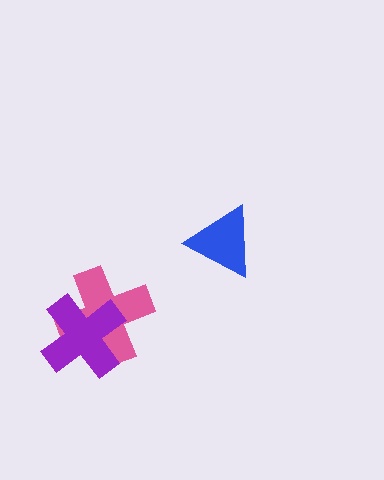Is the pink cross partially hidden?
Yes, it is partially covered by another shape.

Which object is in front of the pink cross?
The purple cross is in front of the pink cross.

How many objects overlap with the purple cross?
1 object overlaps with the purple cross.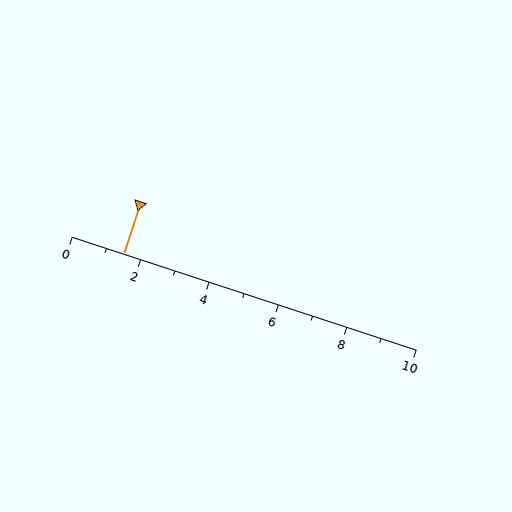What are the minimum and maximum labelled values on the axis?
The axis runs from 0 to 10.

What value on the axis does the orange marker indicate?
The marker indicates approximately 1.5.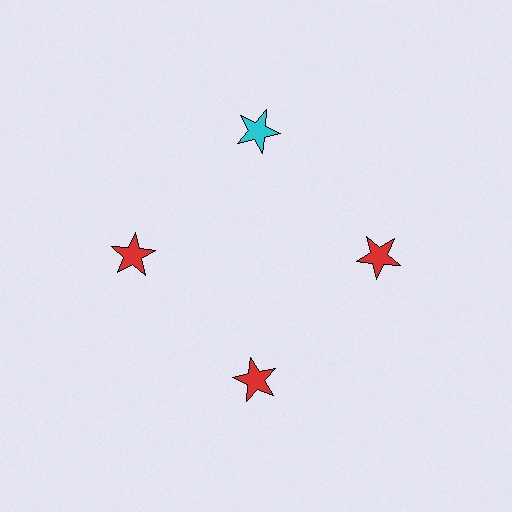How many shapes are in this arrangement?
There are 4 shapes arranged in a ring pattern.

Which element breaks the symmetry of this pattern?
The cyan star at roughly the 12 o'clock position breaks the symmetry. All other shapes are red stars.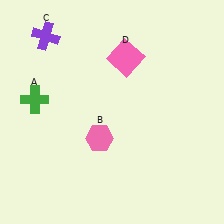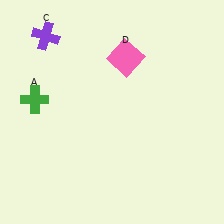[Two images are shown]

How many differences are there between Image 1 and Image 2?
There is 1 difference between the two images.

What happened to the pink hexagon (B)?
The pink hexagon (B) was removed in Image 2. It was in the bottom-left area of Image 1.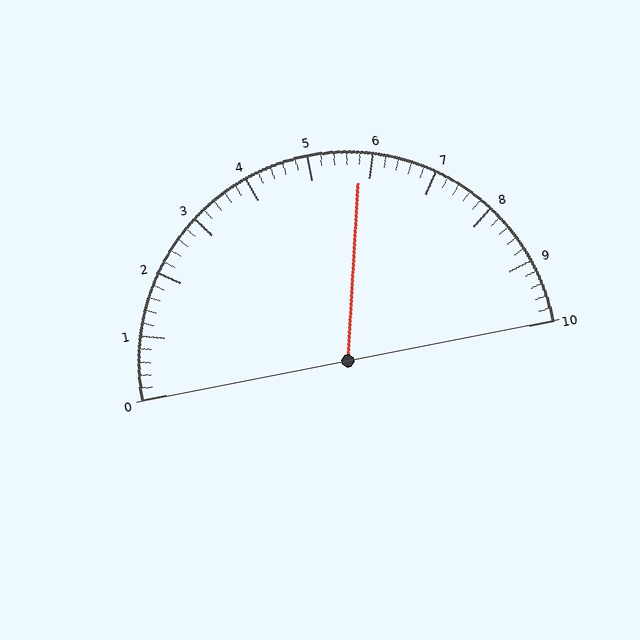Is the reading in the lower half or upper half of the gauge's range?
The reading is in the upper half of the range (0 to 10).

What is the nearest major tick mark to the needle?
The nearest major tick mark is 6.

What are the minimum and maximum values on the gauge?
The gauge ranges from 0 to 10.